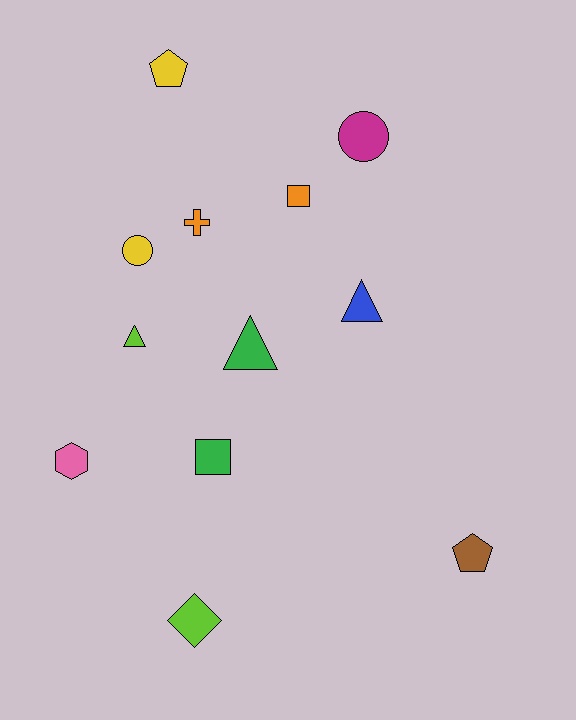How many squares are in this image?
There are 2 squares.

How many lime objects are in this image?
There are 2 lime objects.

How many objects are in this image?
There are 12 objects.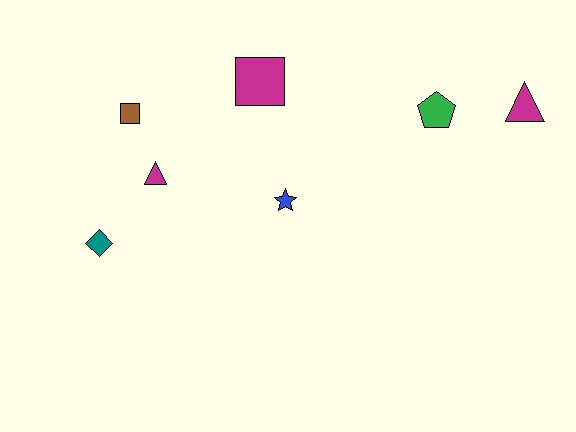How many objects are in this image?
There are 7 objects.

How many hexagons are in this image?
There are no hexagons.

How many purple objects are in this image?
There are no purple objects.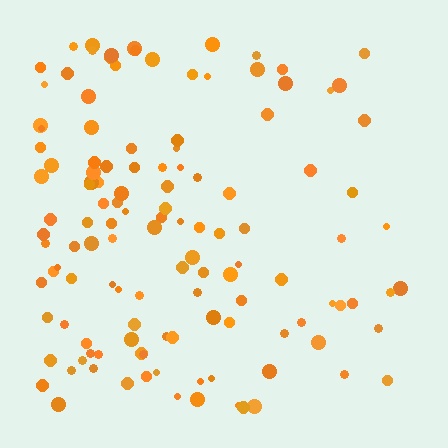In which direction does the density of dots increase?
From right to left, with the left side densest.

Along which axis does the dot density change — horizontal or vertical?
Horizontal.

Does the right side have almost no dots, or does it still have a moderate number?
Still a moderate number, just noticeably fewer than the left.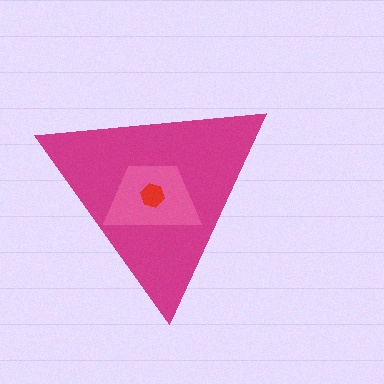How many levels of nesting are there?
3.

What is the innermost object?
The red hexagon.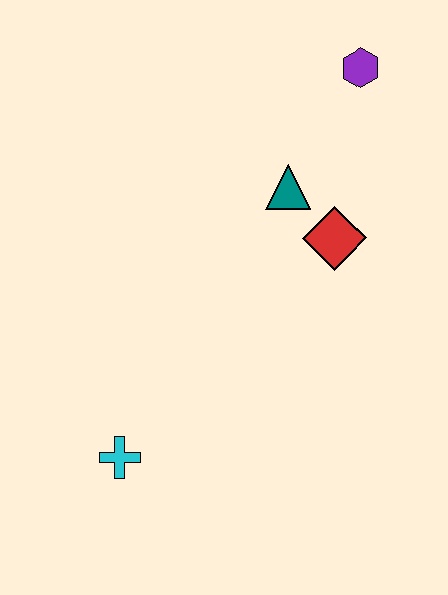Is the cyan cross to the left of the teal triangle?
Yes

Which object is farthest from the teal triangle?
The cyan cross is farthest from the teal triangle.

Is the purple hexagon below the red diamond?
No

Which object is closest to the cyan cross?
The red diamond is closest to the cyan cross.